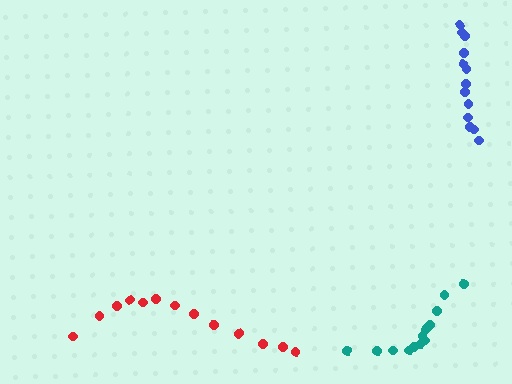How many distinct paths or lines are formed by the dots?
There are 3 distinct paths.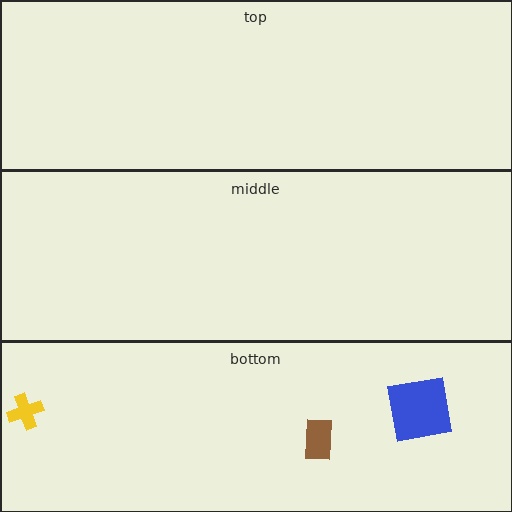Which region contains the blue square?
The bottom region.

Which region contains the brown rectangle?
The bottom region.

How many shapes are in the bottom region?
3.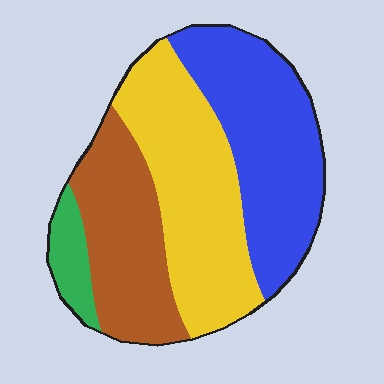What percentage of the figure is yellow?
Yellow covers roughly 35% of the figure.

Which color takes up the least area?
Green, at roughly 5%.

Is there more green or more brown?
Brown.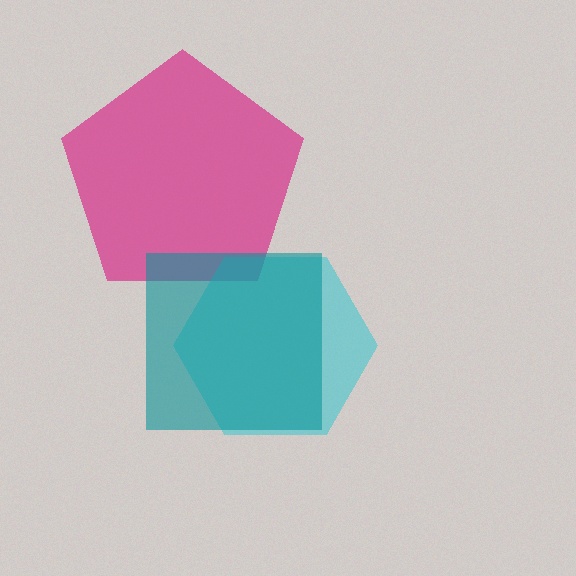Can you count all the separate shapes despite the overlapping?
Yes, there are 3 separate shapes.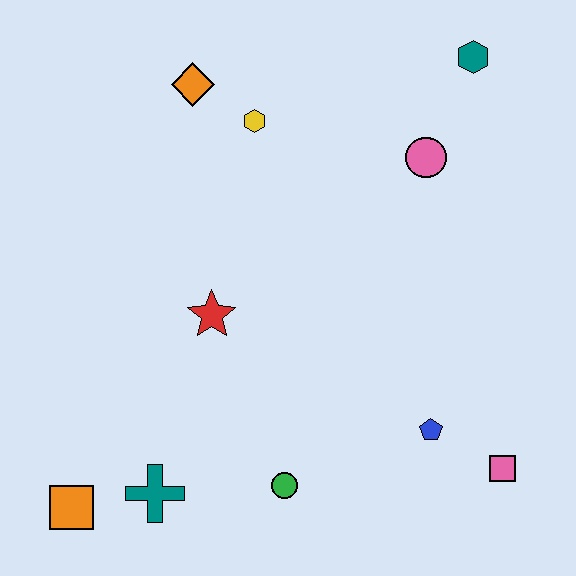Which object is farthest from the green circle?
The teal hexagon is farthest from the green circle.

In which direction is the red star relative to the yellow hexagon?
The red star is below the yellow hexagon.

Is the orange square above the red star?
No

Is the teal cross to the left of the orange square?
No